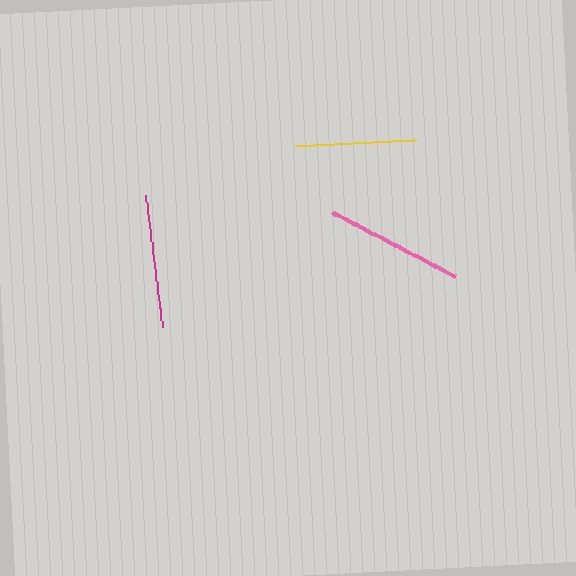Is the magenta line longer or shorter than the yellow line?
The magenta line is longer than the yellow line.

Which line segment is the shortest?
The yellow line is the shortest at approximately 121 pixels.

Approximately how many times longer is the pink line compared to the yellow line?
The pink line is approximately 1.1 times the length of the yellow line.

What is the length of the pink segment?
The pink segment is approximately 138 pixels long.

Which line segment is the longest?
The pink line is the longest at approximately 138 pixels.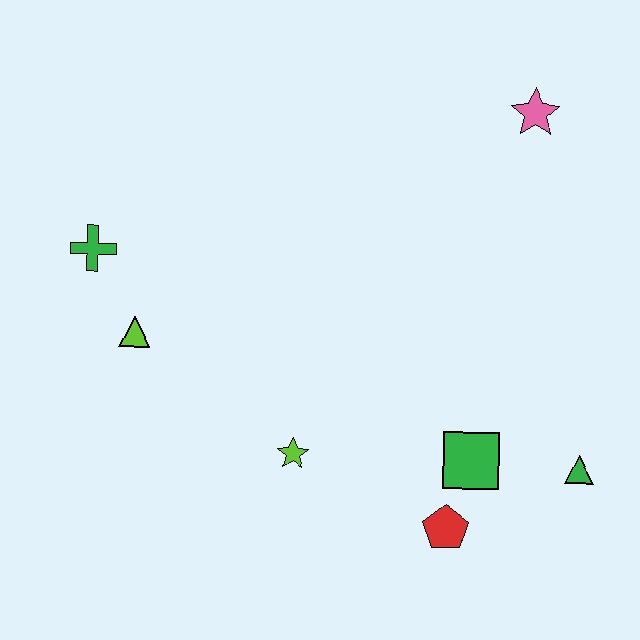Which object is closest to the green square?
The red pentagon is closest to the green square.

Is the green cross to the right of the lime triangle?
No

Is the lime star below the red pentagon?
No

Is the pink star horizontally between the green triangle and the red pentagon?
Yes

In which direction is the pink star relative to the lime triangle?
The pink star is to the right of the lime triangle.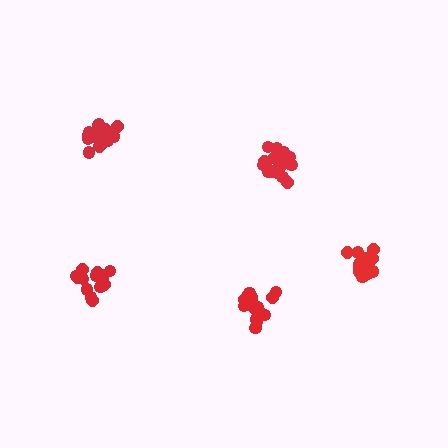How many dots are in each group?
Group 1: 18 dots, Group 2: 17 dots, Group 3: 19 dots, Group 4: 14 dots, Group 5: 19 dots (87 total).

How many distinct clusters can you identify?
There are 5 distinct clusters.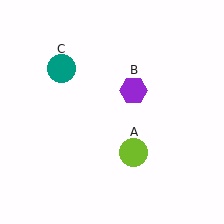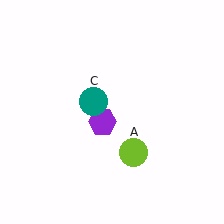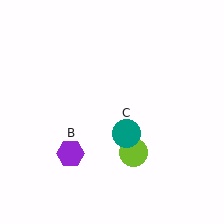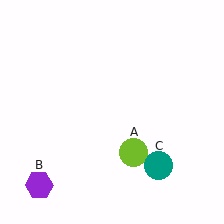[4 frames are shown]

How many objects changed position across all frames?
2 objects changed position: purple hexagon (object B), teal circle (object C).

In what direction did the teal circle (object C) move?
The teal circle (object C) moved down and to the right.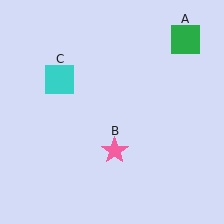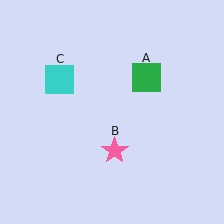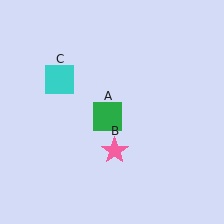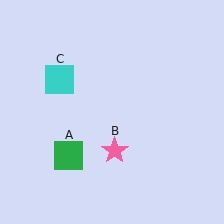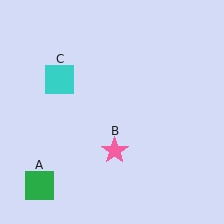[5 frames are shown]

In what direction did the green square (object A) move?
The green square (object A) moved down and to the left.